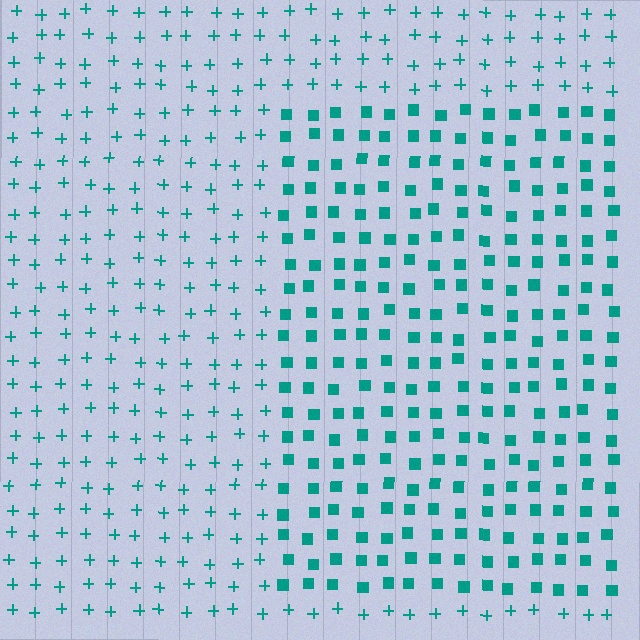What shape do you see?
I see a rectangle.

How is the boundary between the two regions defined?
The boundary is defined by a change in element shape: squares inside vs. plus signs outside. All elements share the same color and spacing.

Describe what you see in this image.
The image is filled with small teal elements arranged in a uniform grid. A rectangle-shaped region contains squares, while the surrounding area contains plus signs. The boundary is defined purely by the change in element shape.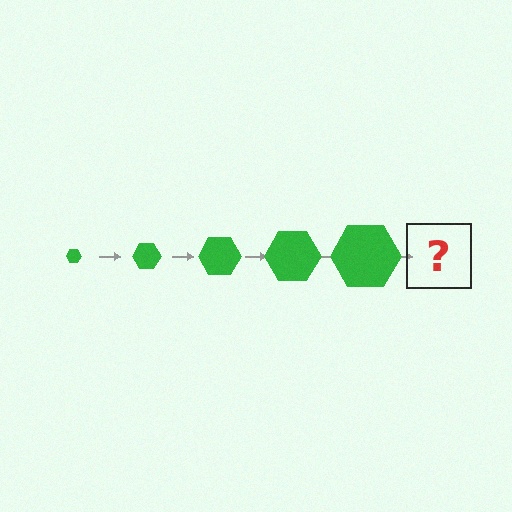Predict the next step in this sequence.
The next step is a green hexagon, larger than the previous one.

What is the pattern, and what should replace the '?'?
The pattern is that the hexagon gets progressively larger each step. The '?' should be a green hexagon, larger than the previous one.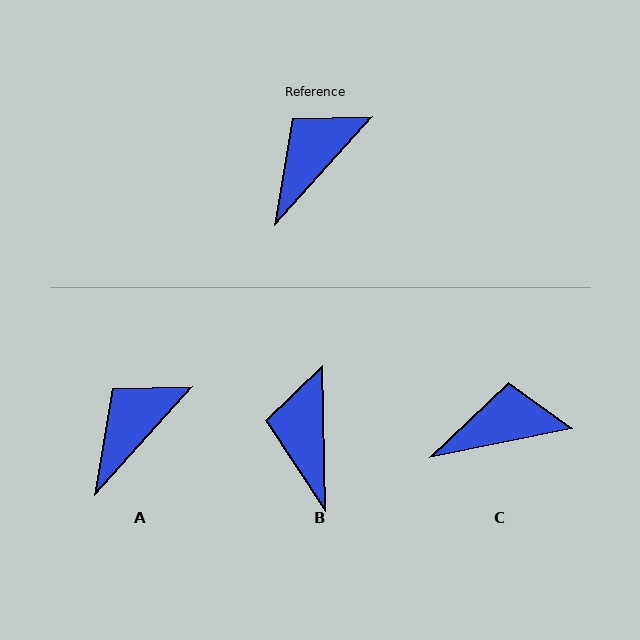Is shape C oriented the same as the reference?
No, it is off by about 36 degrees.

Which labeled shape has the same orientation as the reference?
A.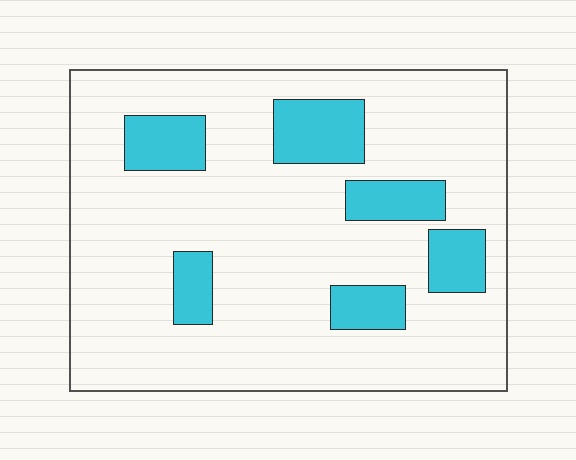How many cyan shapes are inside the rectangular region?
6.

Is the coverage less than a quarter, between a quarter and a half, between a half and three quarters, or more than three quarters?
Less than a quarter.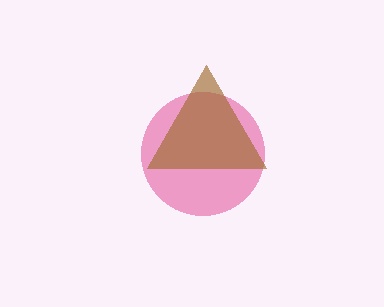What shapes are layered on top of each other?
The layered shapes are: a pink circle, a brown triangle.